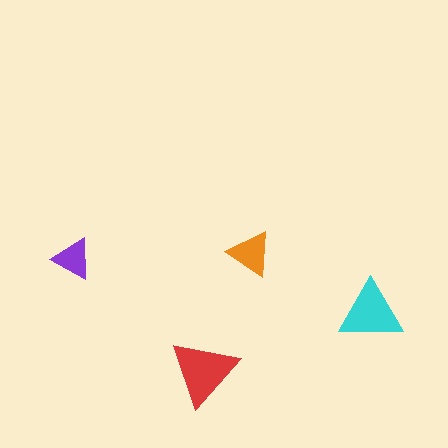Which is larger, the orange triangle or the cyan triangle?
The cyan one.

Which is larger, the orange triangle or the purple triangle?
The orange one.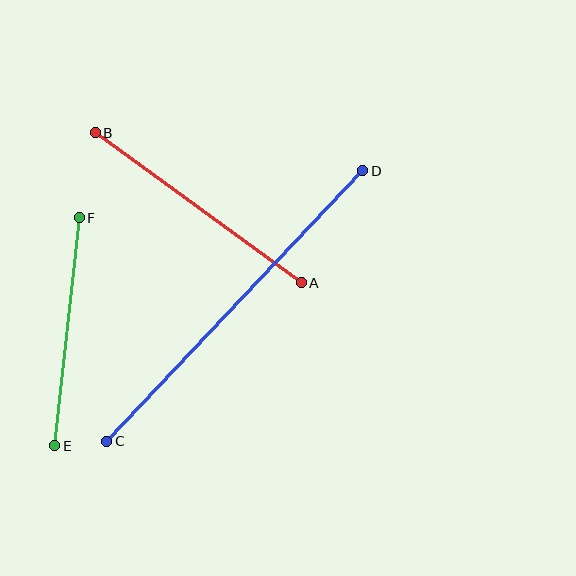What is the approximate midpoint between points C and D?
The midpoint is at approximately (235, 306) pixels.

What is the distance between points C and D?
The distance is approximately 372 pixels.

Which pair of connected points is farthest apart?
Points C and D are farthest apart.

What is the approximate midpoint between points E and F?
The midpoint is at approximately (67, 332) pixels.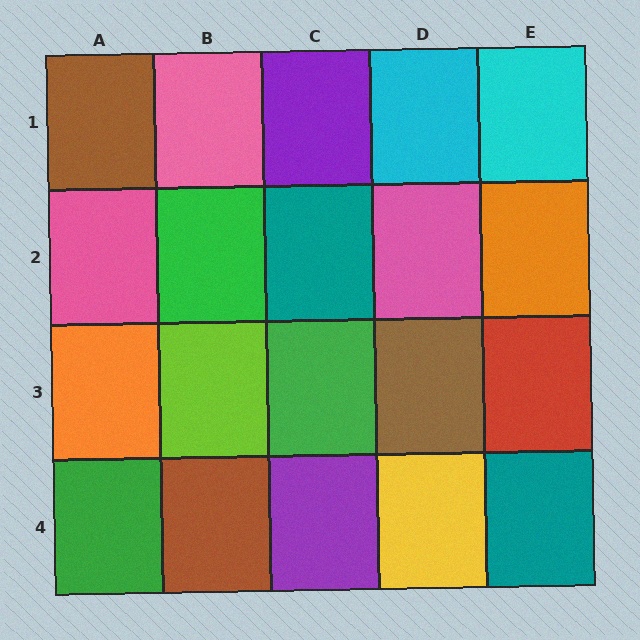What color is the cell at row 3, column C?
Green.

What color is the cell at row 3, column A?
Orange.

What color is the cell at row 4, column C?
Purple.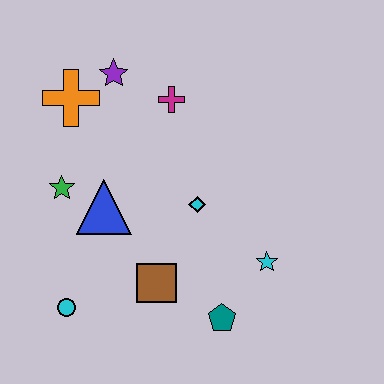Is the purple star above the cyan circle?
Yes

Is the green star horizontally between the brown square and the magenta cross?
No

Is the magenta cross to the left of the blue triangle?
No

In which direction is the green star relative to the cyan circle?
The green star is above the cyan circle.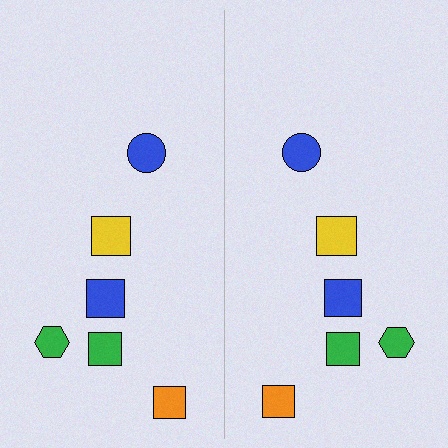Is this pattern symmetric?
Yes, this pattern has bilateral (reflection) symmetry.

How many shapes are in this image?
There are 12 shapes in this image.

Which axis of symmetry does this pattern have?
The pattern has a vertical axis of symmetry running through the center of the image.